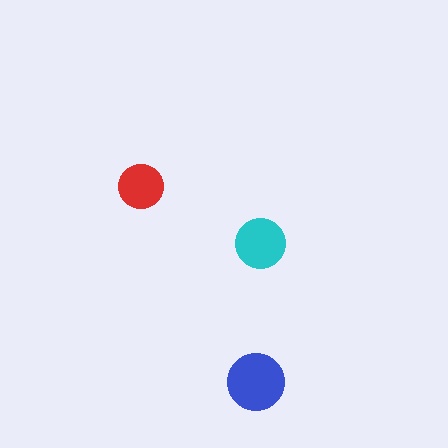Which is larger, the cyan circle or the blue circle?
The blue one.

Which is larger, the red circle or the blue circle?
The blue one.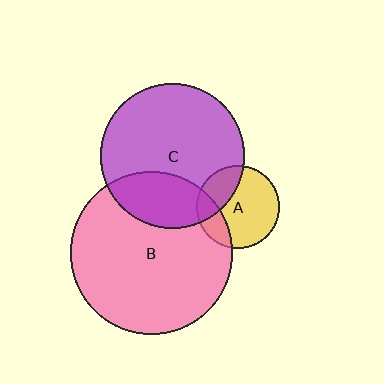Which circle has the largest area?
Circle B (pink).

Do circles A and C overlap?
Yes.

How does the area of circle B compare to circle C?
Approximately 1.3 times.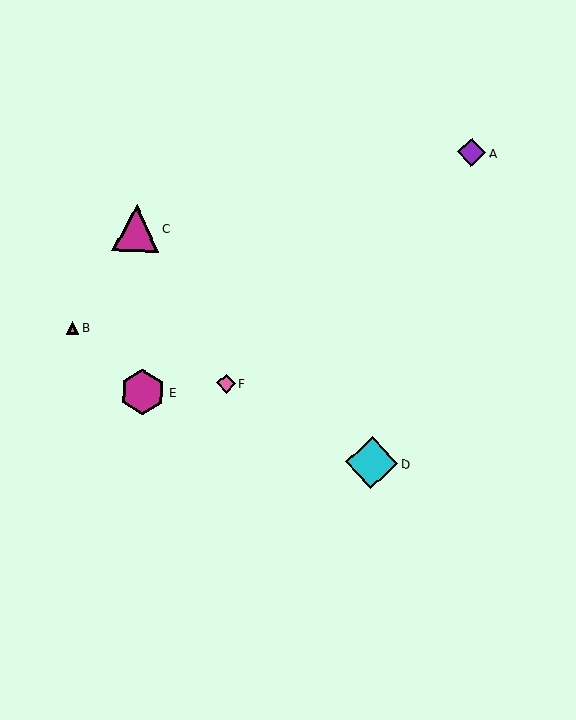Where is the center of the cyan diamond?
The center of the cyan diamond is at (372, 463).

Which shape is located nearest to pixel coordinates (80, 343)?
The pink triangle (labeled B) at (73, 328) is nearest to that location.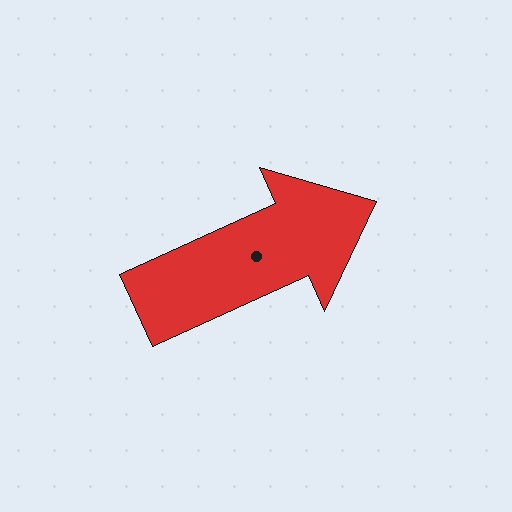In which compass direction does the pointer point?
Northeast.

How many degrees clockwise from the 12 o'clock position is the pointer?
Approximately 66 degrees.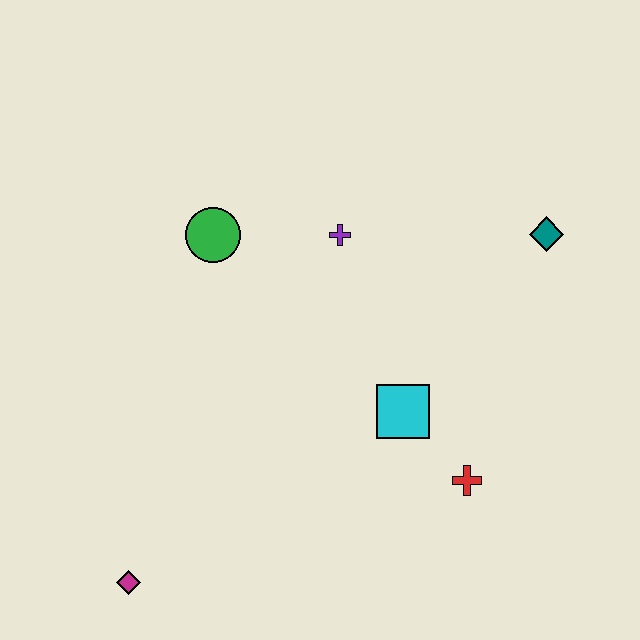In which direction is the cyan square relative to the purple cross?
The cyan square is below the purple cross.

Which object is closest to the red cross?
The cyan square is closest to the red cross.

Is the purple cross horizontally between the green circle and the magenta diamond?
No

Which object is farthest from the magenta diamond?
The teal diamond is farthest from the magenta diamond.